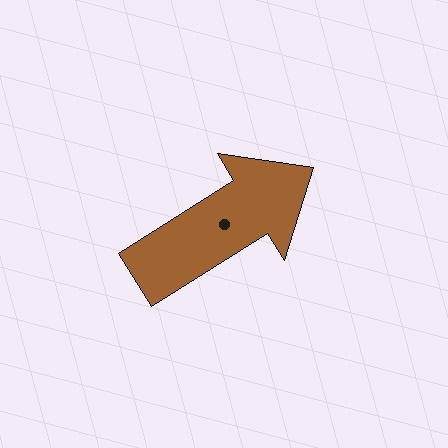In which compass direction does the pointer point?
Northeast.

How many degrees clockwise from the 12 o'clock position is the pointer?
Approximately 58 degrees.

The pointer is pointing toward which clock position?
Roughly 2 o'clock.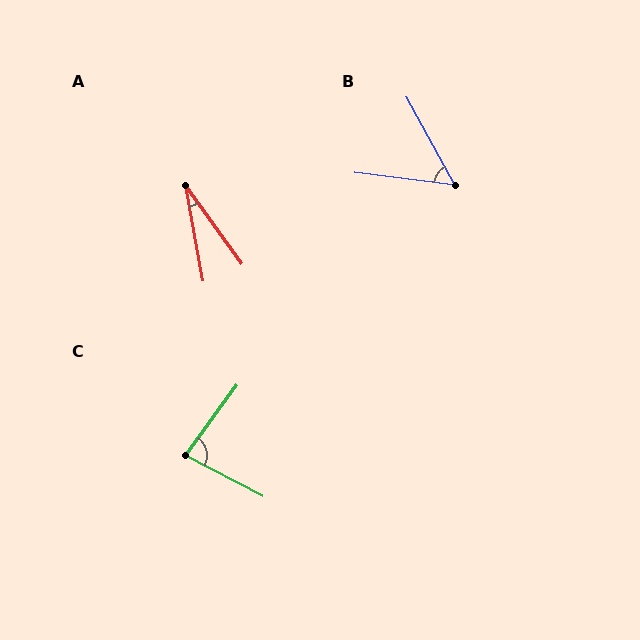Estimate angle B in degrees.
Approximately 54 degrees.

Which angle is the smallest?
A, at approximately 26 degrees.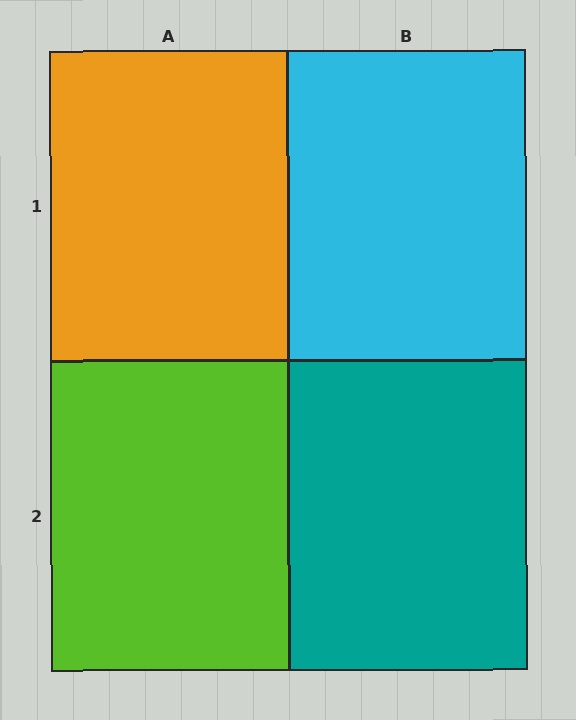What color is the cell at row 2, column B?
Teal.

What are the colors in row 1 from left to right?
Orange, cyan.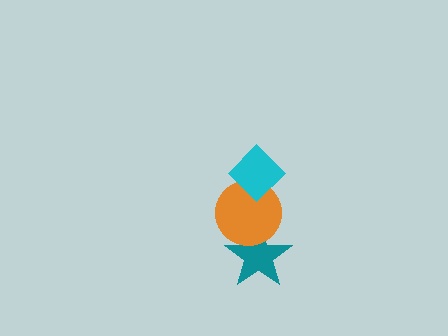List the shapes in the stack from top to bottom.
From top to bottom: the cyan diamond, the orange circle, the teal star.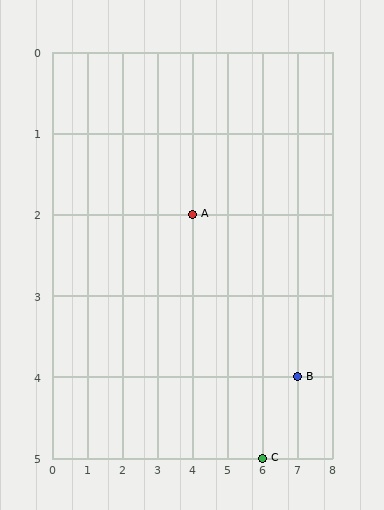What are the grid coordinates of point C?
Point C is at grid coordinates (6, 5).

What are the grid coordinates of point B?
Point B is at grid coordinates (7, 4).